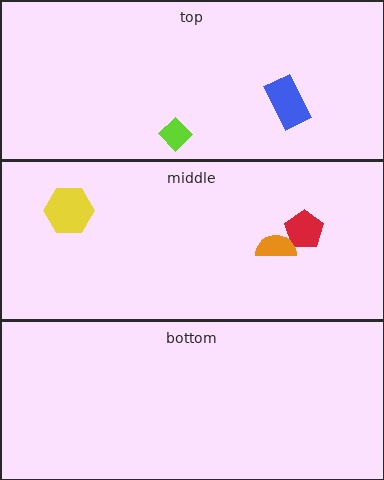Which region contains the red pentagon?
The middle region.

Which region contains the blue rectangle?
The top region.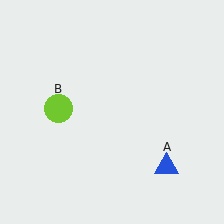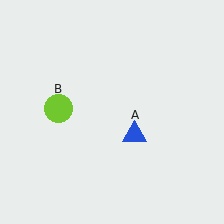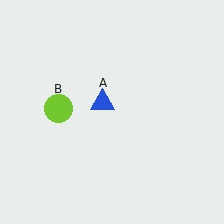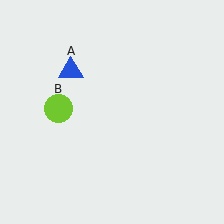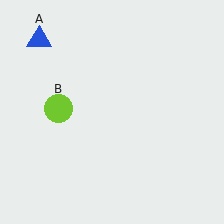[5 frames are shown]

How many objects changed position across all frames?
1 object changed position: blue triangle (object A).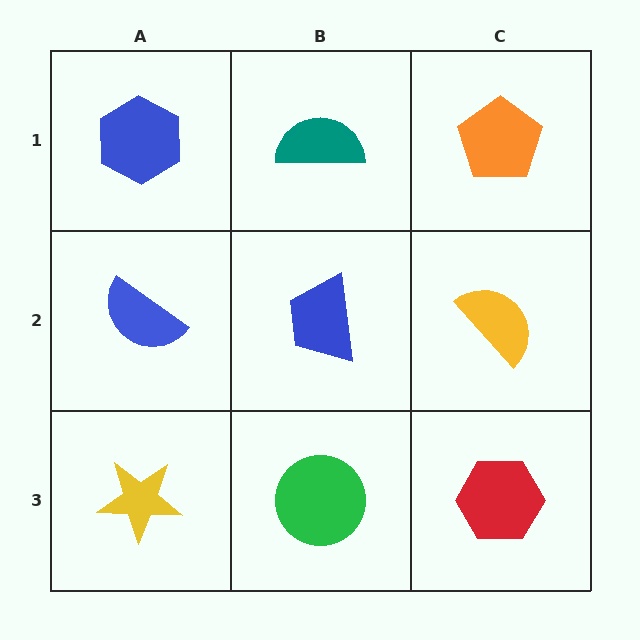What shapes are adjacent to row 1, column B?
A blue trapezoid (row 2, column B), a blue hexagon (row 1, column A), an orange pentagon (row 1, column C).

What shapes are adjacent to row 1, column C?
A yellow semicircle (row 2, column C), a teal semicircle (row 1, column B).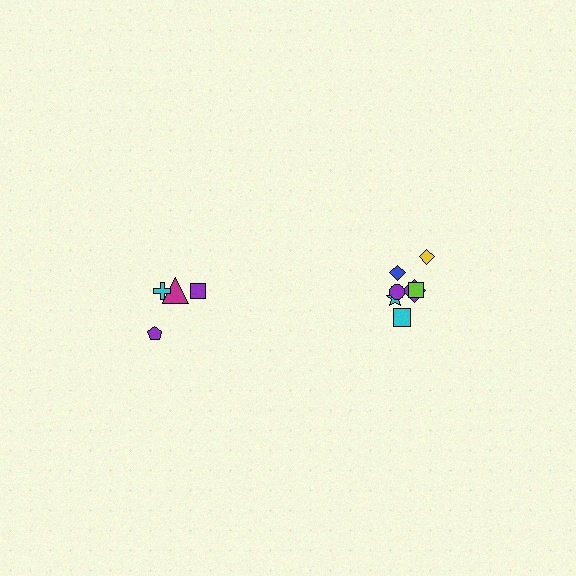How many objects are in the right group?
There are 7 objects.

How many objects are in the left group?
There are 4 objects.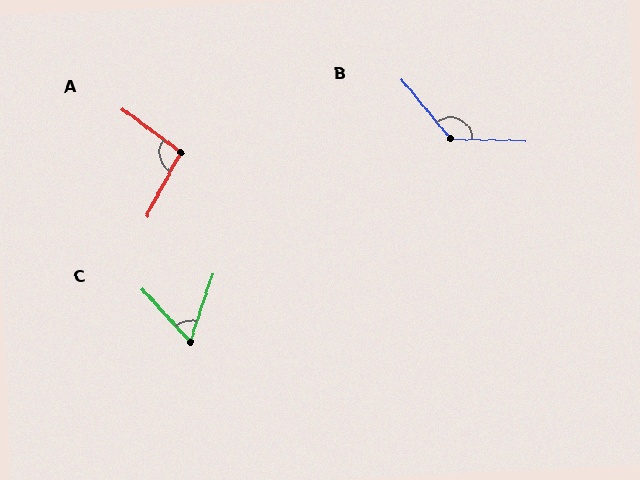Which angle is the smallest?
C, at approximately 60 degrees.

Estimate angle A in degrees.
Approximately 98 degrees.